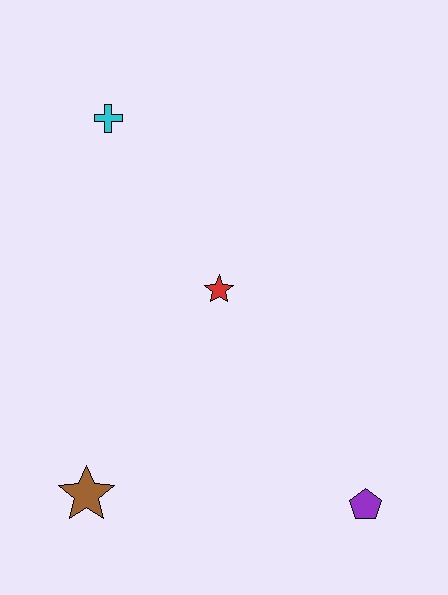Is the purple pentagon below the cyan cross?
Yes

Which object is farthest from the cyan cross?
The purple pentagon is farthest from the cyan cross.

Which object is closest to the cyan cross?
The red star is closest to the cyan cross.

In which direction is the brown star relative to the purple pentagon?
The brown star is to the left of the purple pentagon.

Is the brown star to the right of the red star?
No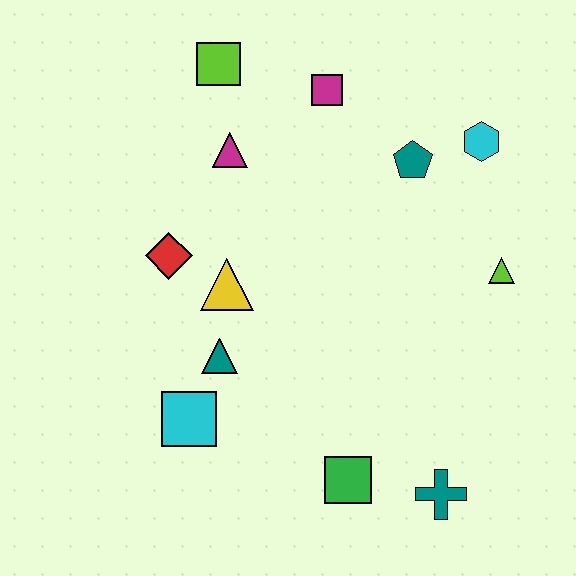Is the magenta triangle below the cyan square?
No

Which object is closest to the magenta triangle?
The lime square is closest to the magenta triangle.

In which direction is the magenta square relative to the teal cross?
The magenta square is above the teal cross.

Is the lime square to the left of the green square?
Yes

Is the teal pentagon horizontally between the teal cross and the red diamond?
Yes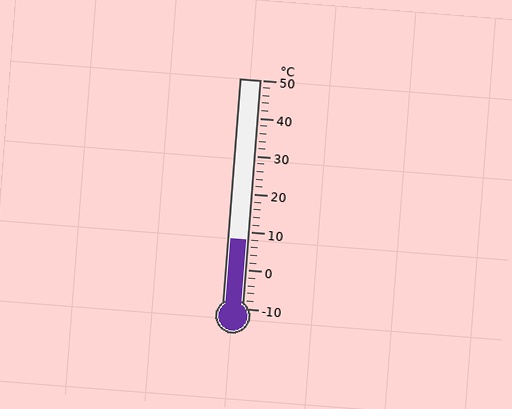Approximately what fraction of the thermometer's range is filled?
The thermometer is filled to approximately 30% of its range.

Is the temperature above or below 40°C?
The temperature is below 40°C.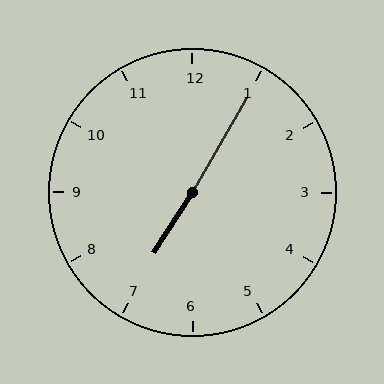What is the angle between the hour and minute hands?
Approximately 178 degrees.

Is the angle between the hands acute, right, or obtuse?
It is obtuse.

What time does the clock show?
7:05.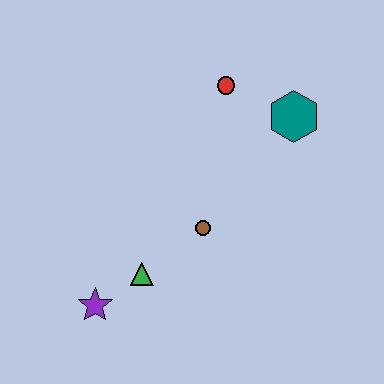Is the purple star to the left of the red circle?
Yes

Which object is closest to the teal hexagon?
The red circle is closest to the teal hexagon.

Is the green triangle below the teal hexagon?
Yes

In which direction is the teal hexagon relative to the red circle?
The teal hexagon is to the right of the red circle.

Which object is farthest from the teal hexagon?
The purple star is farthest from the teal hexagon.